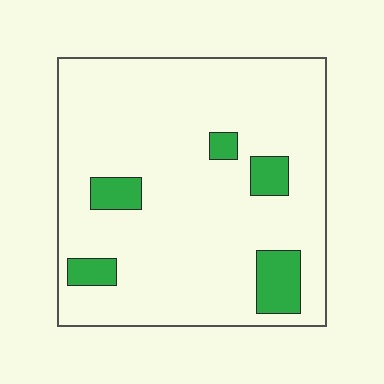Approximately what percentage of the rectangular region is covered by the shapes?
Approximately 10%.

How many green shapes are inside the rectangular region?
5.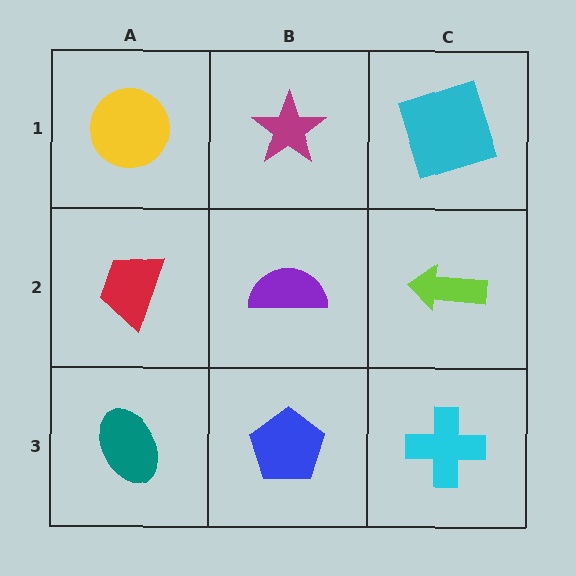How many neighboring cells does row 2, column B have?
4.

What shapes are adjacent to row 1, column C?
A lime arrow (row 2, column C), a magenta star (row 1, column B).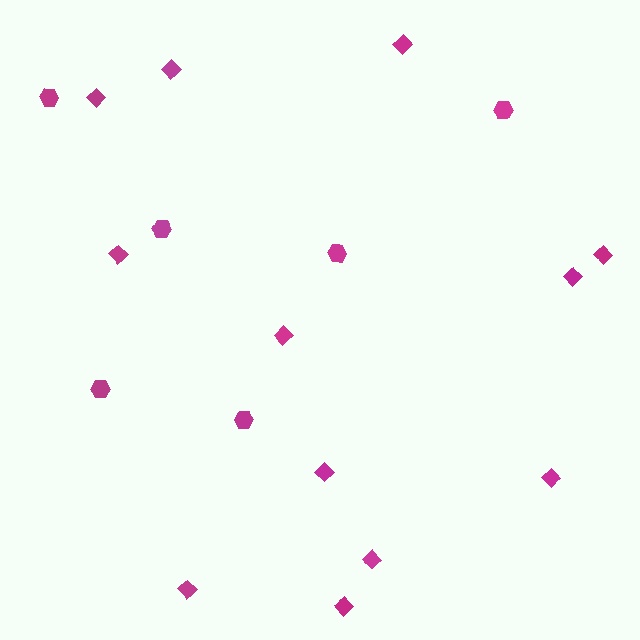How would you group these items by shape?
There are 2 groups: one group of diamonds (12) and one group of hexagons (6).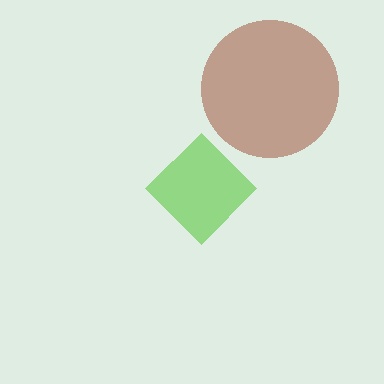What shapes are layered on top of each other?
The layered shapes are: a lime diamond, a brown circle.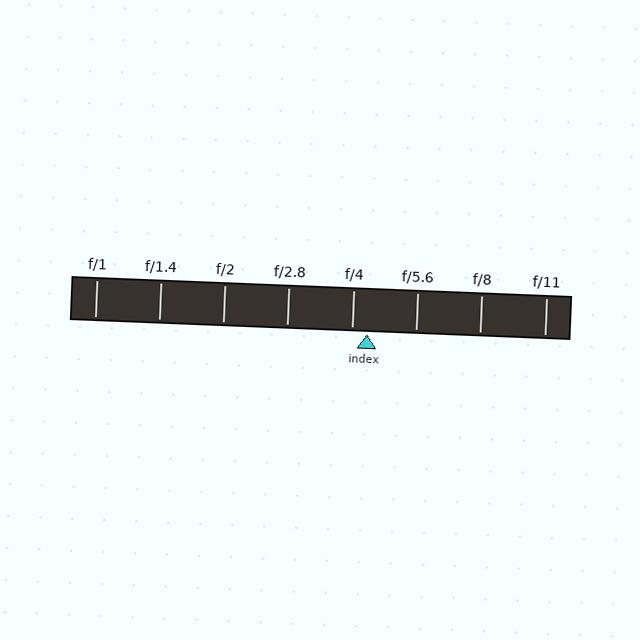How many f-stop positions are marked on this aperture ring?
There are 8 f-stop positions marked.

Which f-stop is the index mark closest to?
The index mark is closest to f/4.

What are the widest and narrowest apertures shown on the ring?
The widest aperture shown is f/1 and the narrowest is f/11.